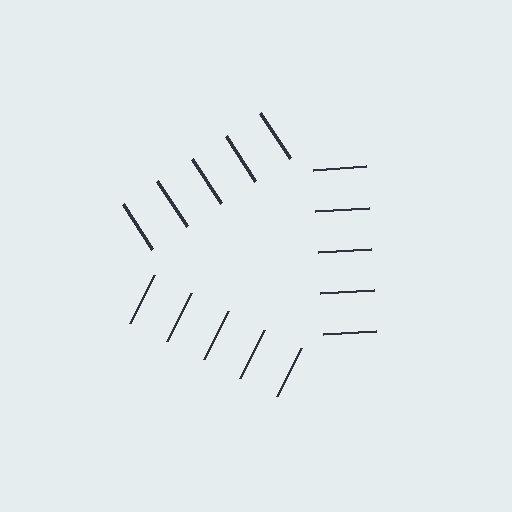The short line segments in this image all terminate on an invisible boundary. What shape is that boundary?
An illusory triangle — the line segments terminate on its edges but no continuous stroke is drawn.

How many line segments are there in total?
15 — 5 along each of the 3 edges.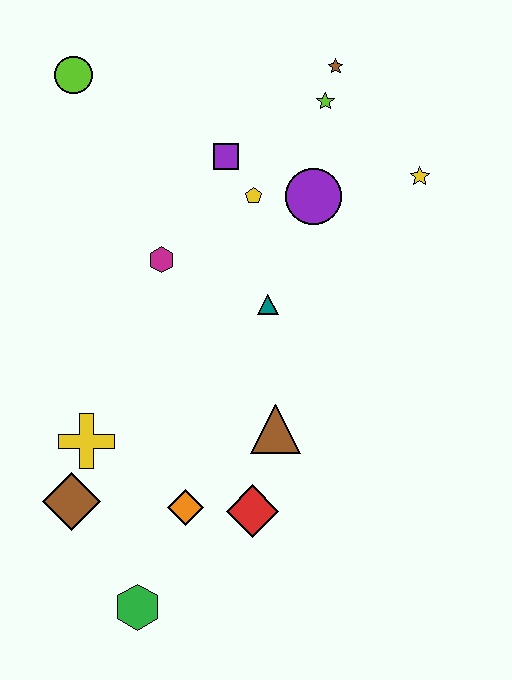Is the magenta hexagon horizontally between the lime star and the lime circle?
Yes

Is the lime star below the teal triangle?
No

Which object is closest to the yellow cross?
The brown diamond is closest to the yellow cross.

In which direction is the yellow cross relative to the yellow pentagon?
The yellow cross is below the yellow pentagon.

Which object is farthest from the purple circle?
The green hexagon is farthest from the purple circle.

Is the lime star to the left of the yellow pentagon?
No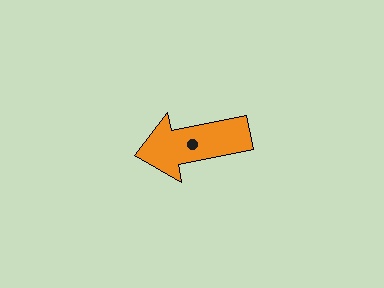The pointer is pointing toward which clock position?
Roughly 9 o'clock.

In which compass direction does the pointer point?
West.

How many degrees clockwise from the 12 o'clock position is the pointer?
Approximately 259 degrees.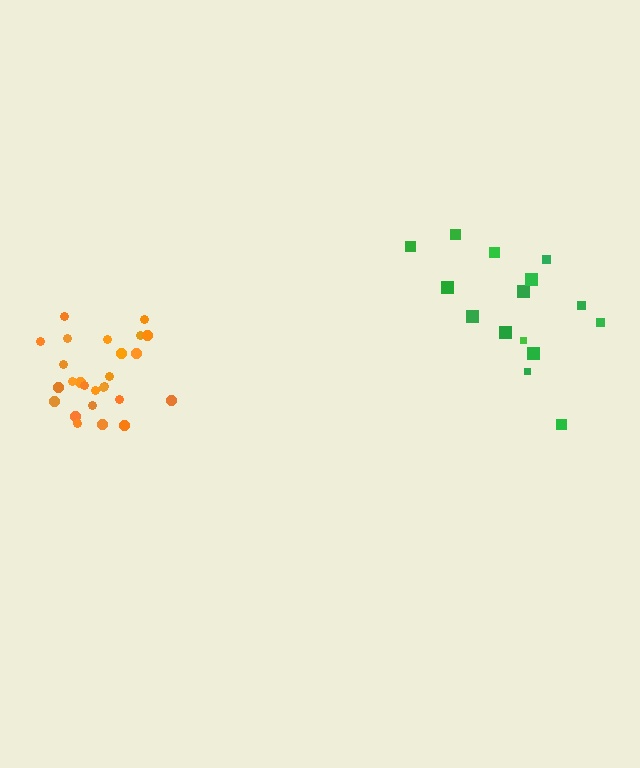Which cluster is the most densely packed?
Orange.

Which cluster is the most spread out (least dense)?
Green.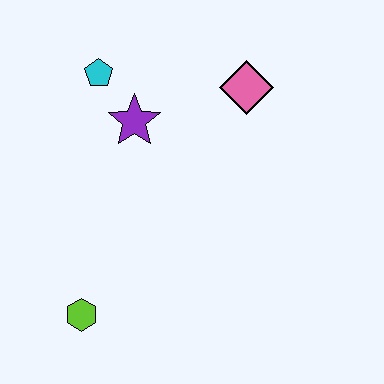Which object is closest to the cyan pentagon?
The purple star is closest to the cyan pentagon.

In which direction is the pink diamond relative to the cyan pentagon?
The pink diamond is to the right of the cyan pentagon.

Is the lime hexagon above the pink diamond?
No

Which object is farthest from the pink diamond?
The lime hexagon is farthest from the pink diamond.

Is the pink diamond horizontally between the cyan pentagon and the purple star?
No